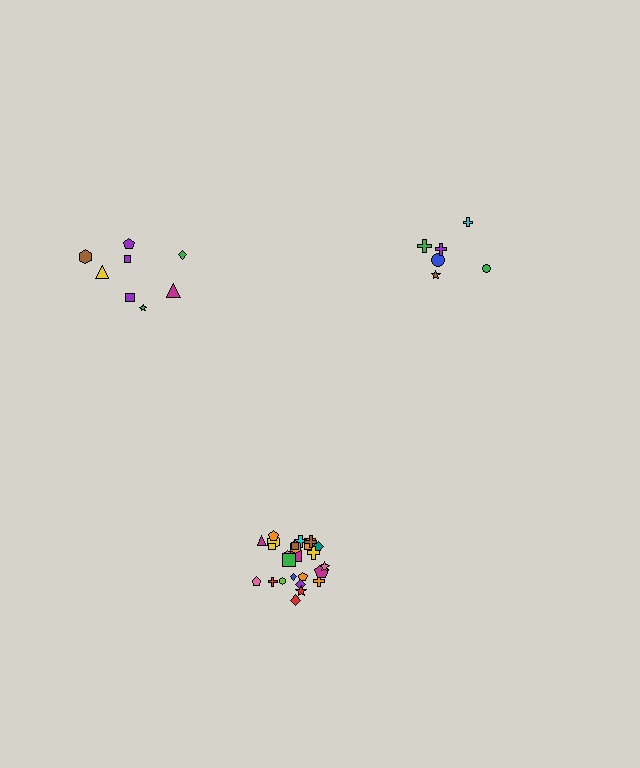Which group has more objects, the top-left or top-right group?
The top-left group.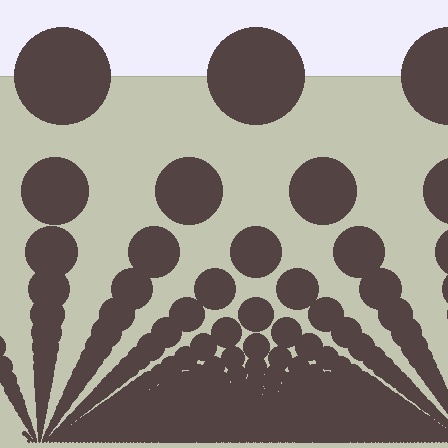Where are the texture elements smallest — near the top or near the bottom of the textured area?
Near the bottom.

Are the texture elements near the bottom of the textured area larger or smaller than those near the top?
Smaller. The gradient is inverted — elements near the bottom are smaller and denser.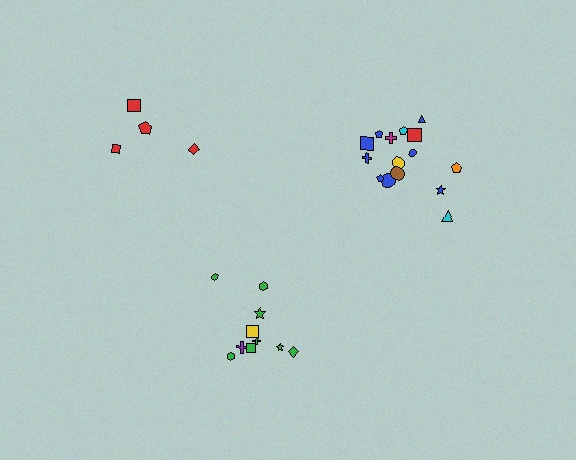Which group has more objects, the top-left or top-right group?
The top-right group.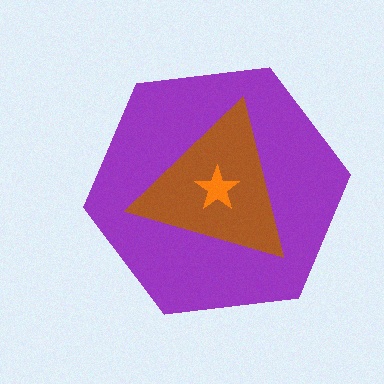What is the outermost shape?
The purple hexagon.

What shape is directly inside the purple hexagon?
The brown triangle.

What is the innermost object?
The orange star.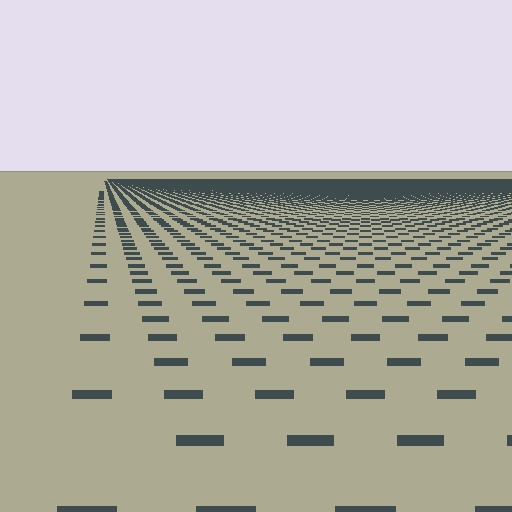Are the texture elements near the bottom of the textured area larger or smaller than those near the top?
Larger. Near the bottom, elements are closer to the viewer and appear at a bigger on-screen size.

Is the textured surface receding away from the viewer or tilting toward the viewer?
The surface is receding away from the viewer. Texture elements get smaller and denser toward the top.